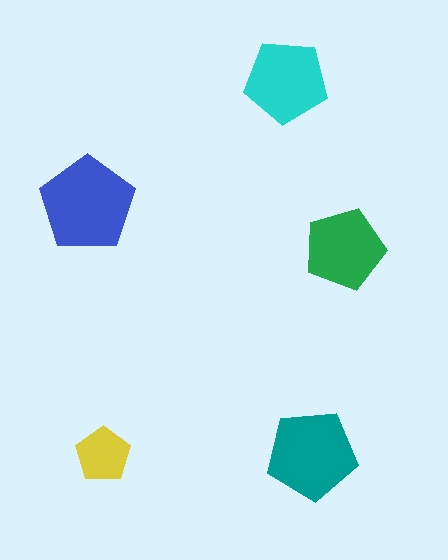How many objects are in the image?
There are 5 objects in the image.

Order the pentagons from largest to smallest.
the blue one, the teal one, the cyan one, the green one, the yellow one.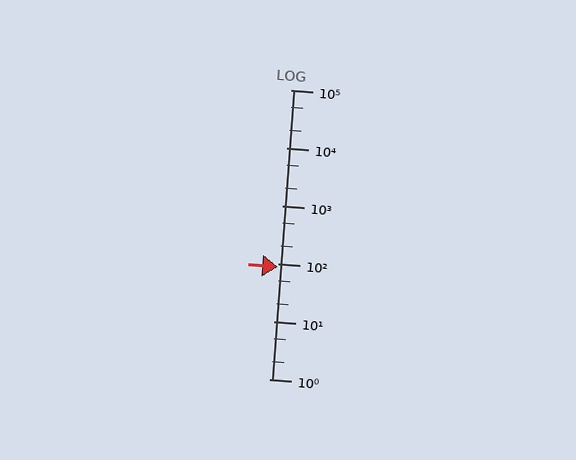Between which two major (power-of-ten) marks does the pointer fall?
The pointer is between 10 and 100.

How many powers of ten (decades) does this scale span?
The scale spans 5 decades, from 1 to 100000.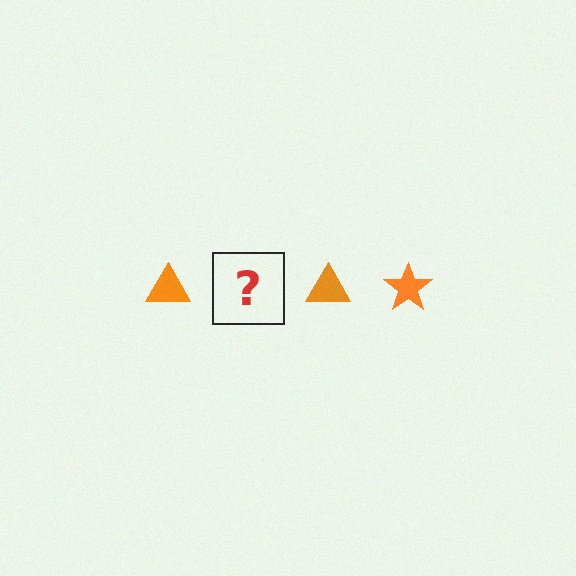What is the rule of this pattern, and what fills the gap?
The rule is that the pattern cycles through triangle, star shapes in orange. The gap should be filled with an orange star.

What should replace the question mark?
The question mark should be replaced with an orange star.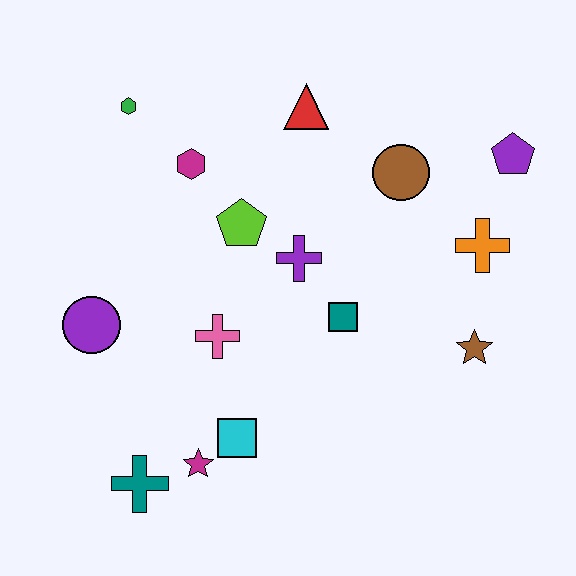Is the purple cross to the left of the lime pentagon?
No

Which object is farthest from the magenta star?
The purple pentagon is farthest from the magenta star.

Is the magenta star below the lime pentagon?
Yes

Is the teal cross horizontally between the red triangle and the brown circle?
No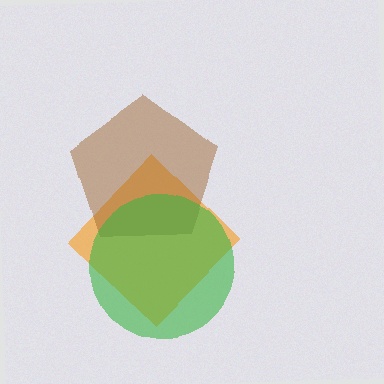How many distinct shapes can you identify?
There are 3 distinct shapes: an orange diamond, a brown pentagon, a green circle.